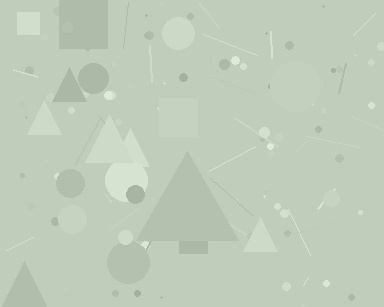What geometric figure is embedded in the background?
A triangle is embedded in the background.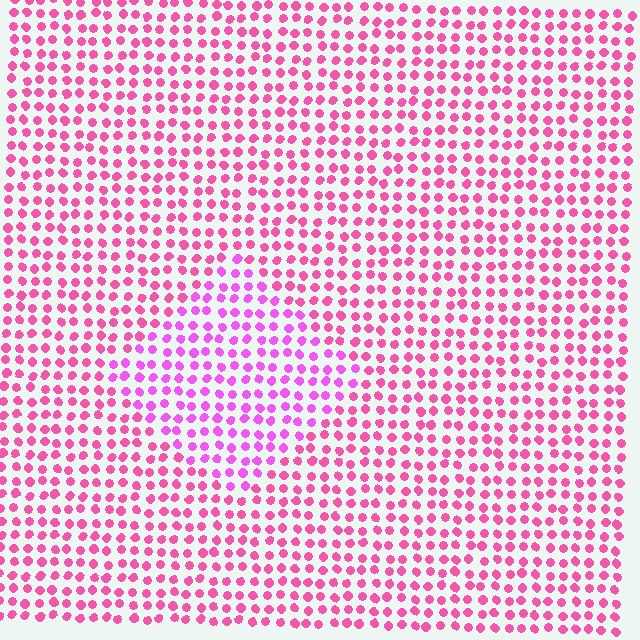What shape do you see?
I see a diamond.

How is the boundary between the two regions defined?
The boundary is defined purely by a slight shift in hue (about 27 degrees). Spacing, size, and orientation are identical on both sides.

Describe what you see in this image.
The image is filled with small pink elements in a uniform arrangement. A diamond-shaped region is visible where the elements are tinted to a slightly different hue, forming a subtle color boundary.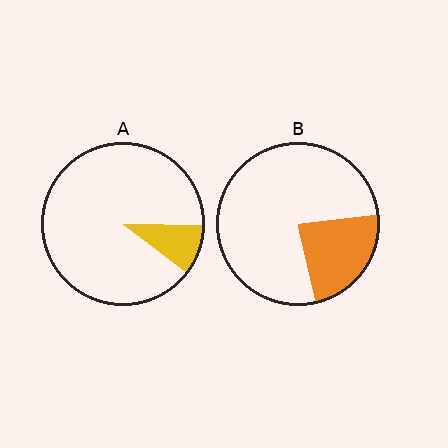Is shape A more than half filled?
No.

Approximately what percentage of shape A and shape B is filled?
A is approximately 10% and B is approximately 25%.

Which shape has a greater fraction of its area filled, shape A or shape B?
Shape B.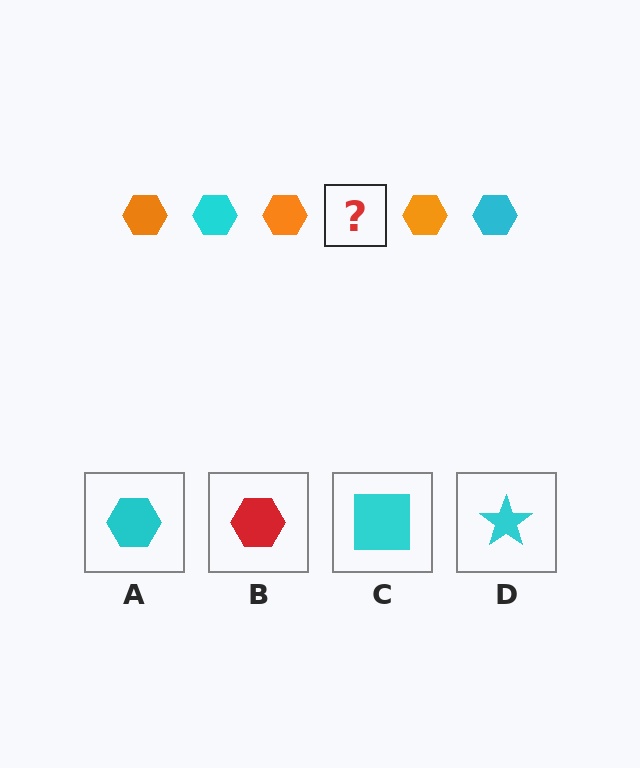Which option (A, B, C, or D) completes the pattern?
A.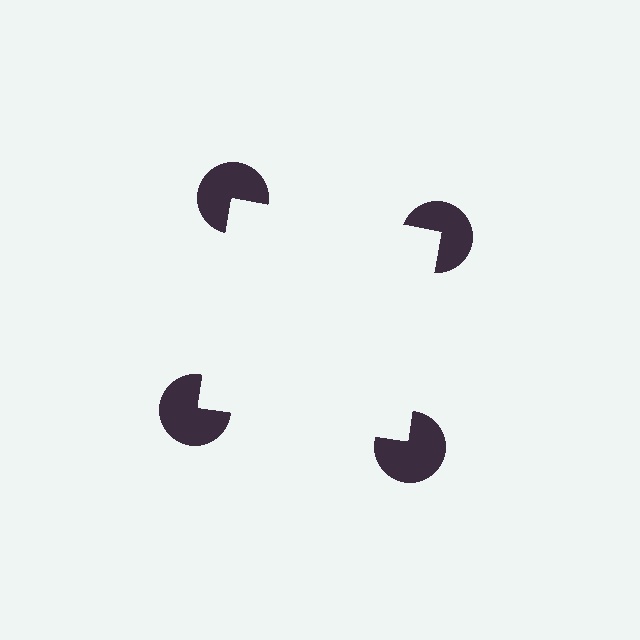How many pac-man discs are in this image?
There are 4 — one at each vertex of the illusory square.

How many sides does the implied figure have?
4 sides.